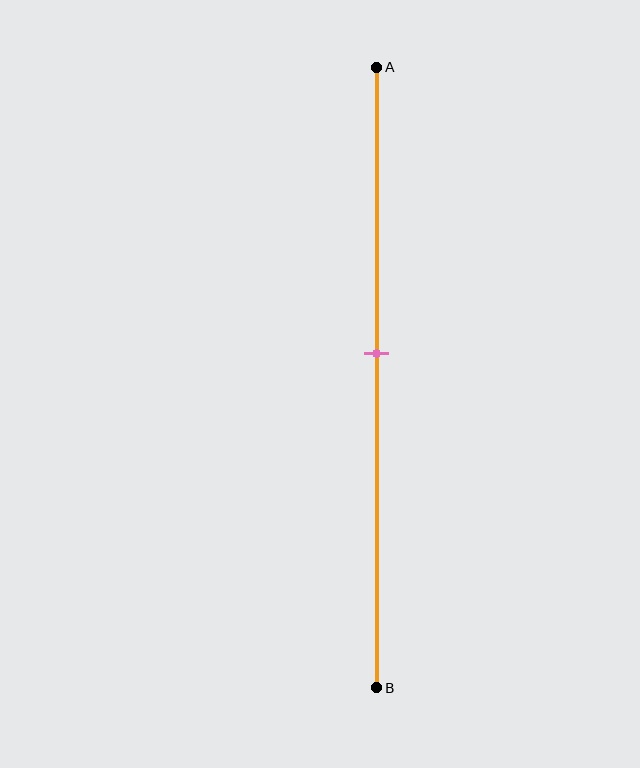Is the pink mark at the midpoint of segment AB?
No, the mark is at about 45% from A, not at the 50% midpoint.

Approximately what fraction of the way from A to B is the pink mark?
The pink mark is approximately 45% of the way from A to B.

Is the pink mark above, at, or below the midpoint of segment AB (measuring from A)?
The pink mark is above the midpoint of segment AB.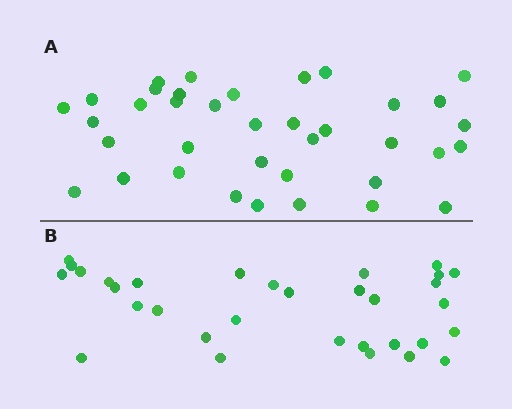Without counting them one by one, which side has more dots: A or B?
Region A (the top region) has more dots.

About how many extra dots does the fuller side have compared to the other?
Region A has about 5 more dots than region B.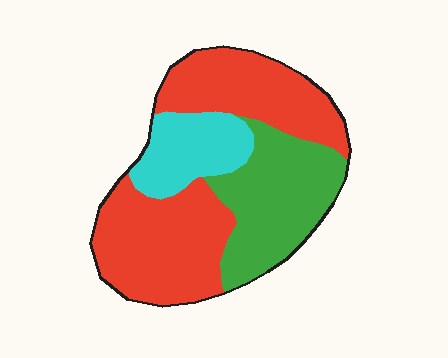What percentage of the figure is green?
Green covers roughly 30% of the figure.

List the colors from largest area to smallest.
From largest to smallest: red, green, cyan.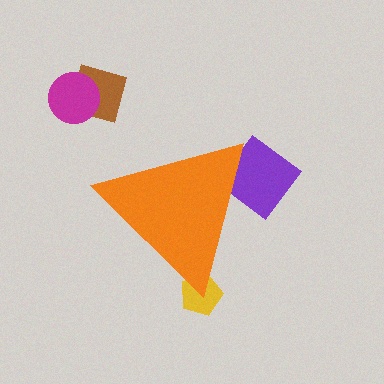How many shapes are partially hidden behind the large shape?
2 shapes are partially hidden.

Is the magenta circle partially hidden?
No, the magenta circle is fully visible.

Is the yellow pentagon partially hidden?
Yes, the yellow pentagon is partially hidden behind the orange triangle.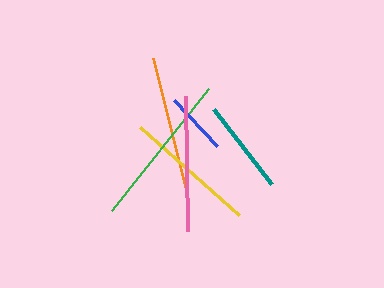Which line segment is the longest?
The green line is the longest at approximately 156 pixels.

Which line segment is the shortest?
The blue line is the shortest at approximately 63 pixels.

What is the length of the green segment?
The green segment is approximately 156 pixels long.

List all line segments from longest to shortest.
From longest to shortest: green, orange, pink, yellow, teal, blue.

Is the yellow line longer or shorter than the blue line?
The yellow line is longer than the blue line.